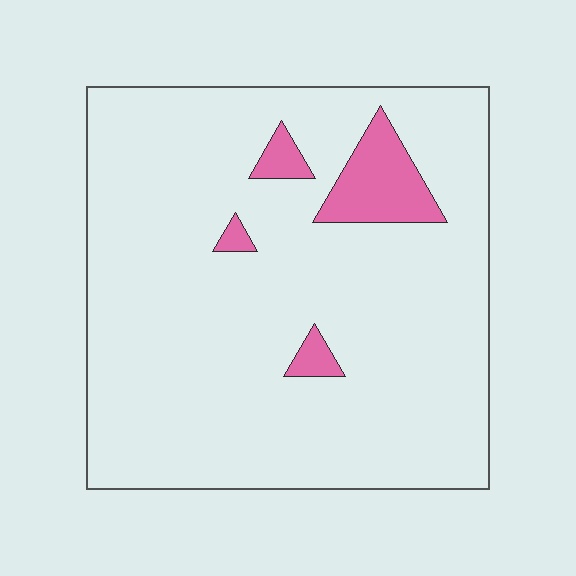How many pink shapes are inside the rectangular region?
4.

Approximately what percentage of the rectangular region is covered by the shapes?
Approximately 10%.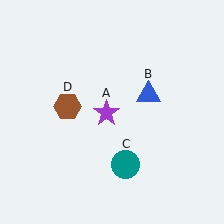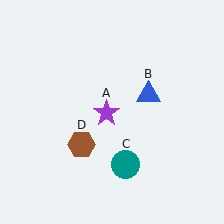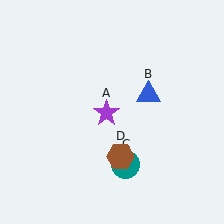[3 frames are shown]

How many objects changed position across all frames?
1 object changed position: brown hexagon (object D).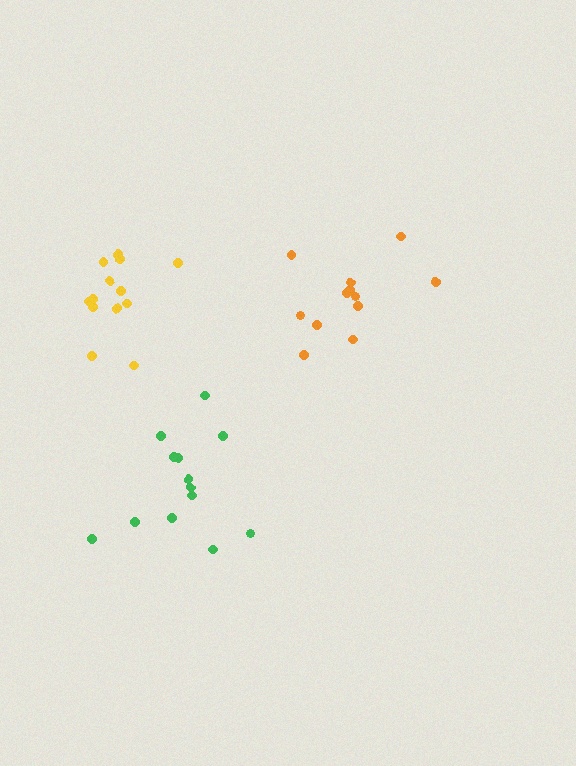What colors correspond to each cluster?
The clusters are colored: orange, yellow, green.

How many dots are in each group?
Group 1: 12 dots, Group 2: 13 dots, Group 3: 13 dots (38 total).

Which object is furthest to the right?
The orange cluster is rightmost.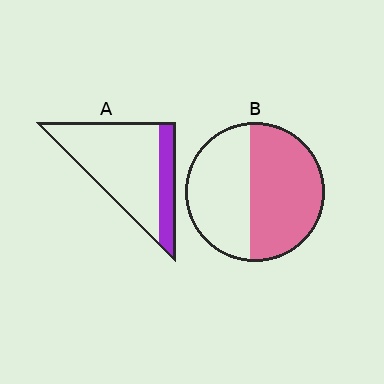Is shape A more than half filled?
No.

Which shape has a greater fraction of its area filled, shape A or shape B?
Shape B.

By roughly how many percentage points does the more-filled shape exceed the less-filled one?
By roughly 30 percentage points (B over A).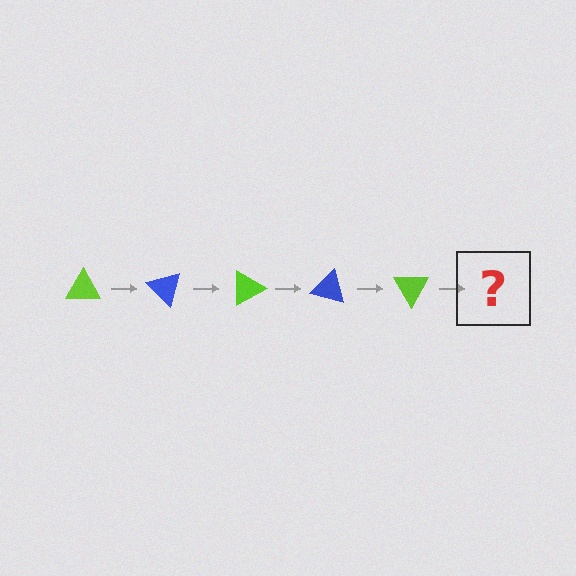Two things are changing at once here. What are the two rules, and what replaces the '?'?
The two rules are that it rotates 45 degrees each step and the color cycles through lime and blue. The '?' should be a blue triangle, rotated 225 degrees from the start.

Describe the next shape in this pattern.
It should be a blue triangle, rotated 225 degrees from the start.